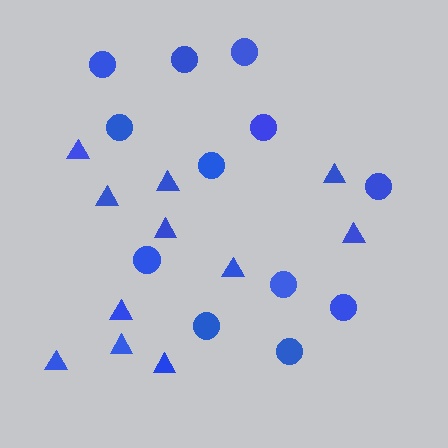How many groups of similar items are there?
There are 2 groups: one group of circles (12) and one group of triangles (11).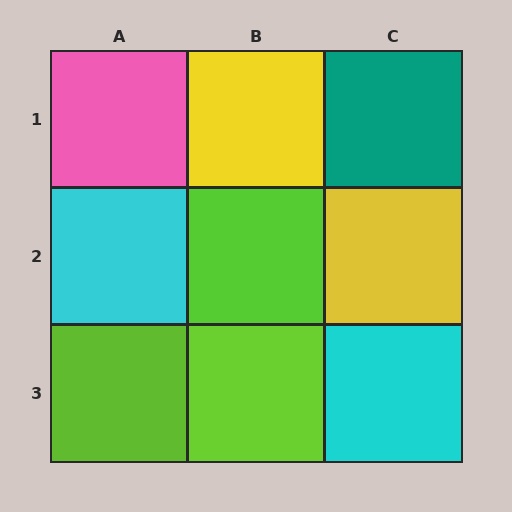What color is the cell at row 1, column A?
Pink.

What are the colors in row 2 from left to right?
Cyan, lime, yellow.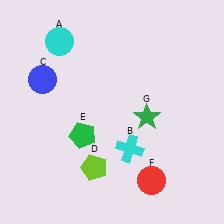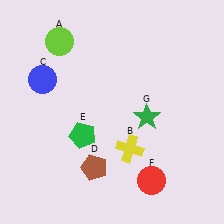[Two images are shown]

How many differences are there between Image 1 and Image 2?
There are 3 differences between the two images.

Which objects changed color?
A changed from cyan to lime. B changed from cyan to yellow. D changed from lime to brown.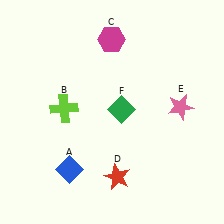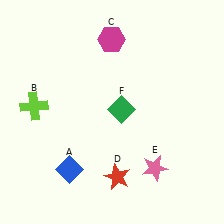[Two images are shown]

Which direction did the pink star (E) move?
The pink star (E) moved down.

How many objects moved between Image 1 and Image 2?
2 objects moved between the two images.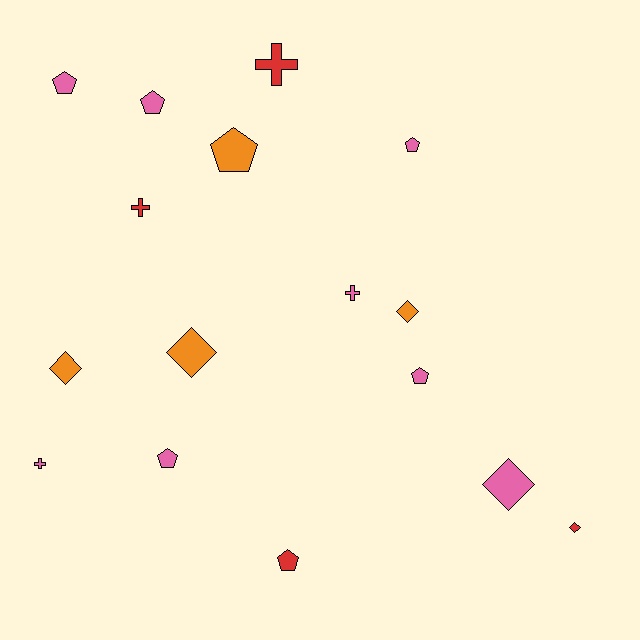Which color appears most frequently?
Pink, with 8 objects.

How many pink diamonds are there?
There is 1 pink diamond.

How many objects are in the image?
There are 16 objects.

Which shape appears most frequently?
Pentagon, with 7 objects.